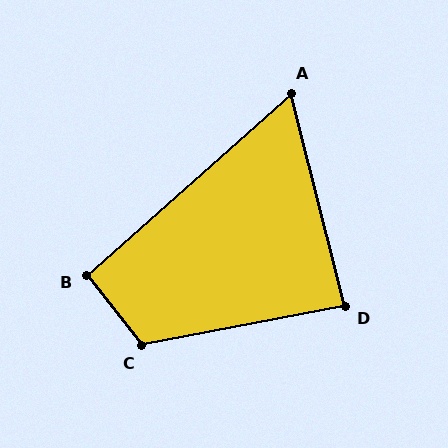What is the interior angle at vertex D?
Approximately 87 degrees (approximately right).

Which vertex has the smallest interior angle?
A, at approximately 63 degrees.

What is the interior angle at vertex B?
Approximately 93 degrees (approximately right).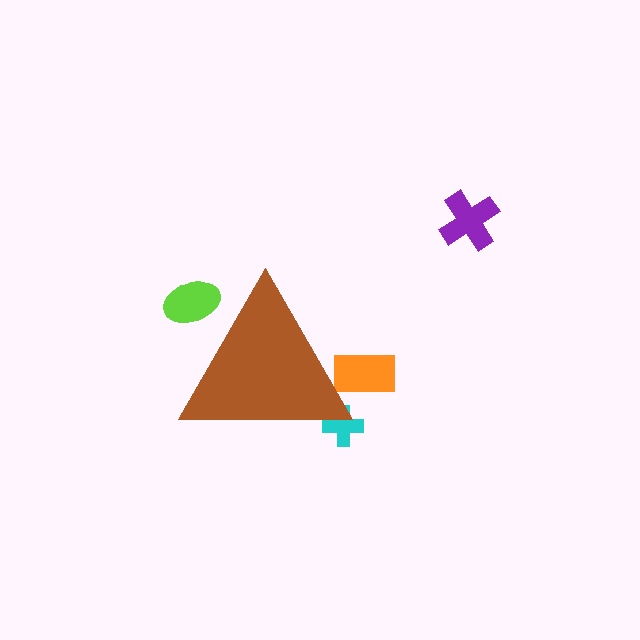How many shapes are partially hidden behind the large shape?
3 shapes are partially hidden.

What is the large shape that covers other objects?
A brown triangle.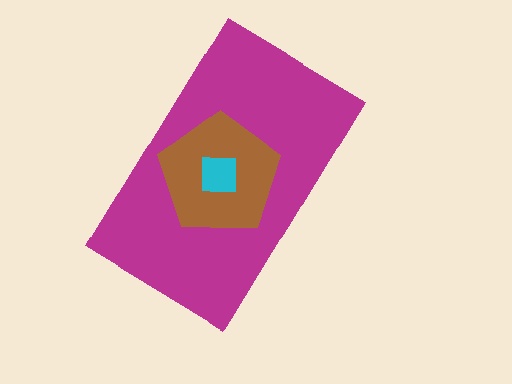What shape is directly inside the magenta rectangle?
The brown pentagon.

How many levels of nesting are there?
3.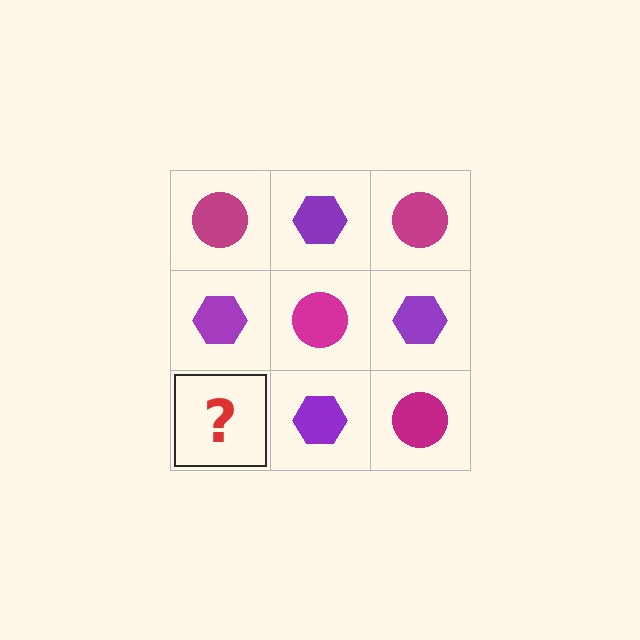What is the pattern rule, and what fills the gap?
The rule is that it alternates magenta circle and purple hexagon in a checkerboard pattern. The gap should be filled with a magenta circle.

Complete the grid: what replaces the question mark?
The question mark should be replaced with a magenta circle.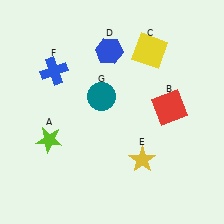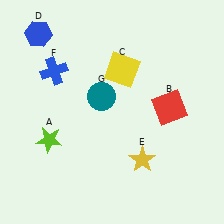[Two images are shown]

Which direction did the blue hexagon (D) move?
The blue hexagon (D) moved left.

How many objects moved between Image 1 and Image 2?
2 objects moved between the two images.